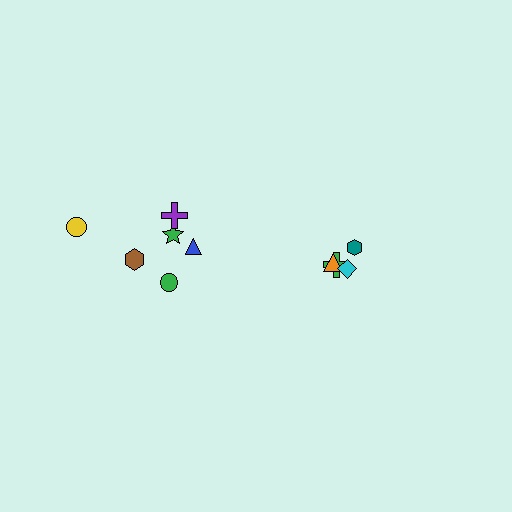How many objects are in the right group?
There are 4 objects.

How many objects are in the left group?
There are 6 objects.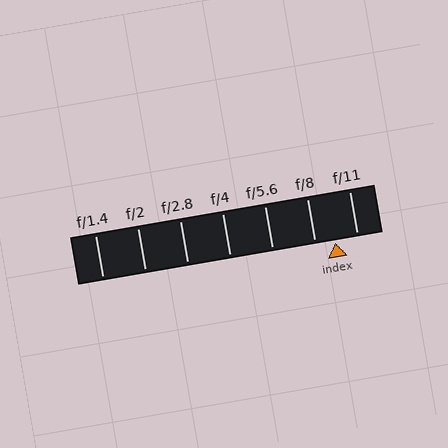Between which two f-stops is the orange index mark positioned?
The index mark is between f/8 and f/11.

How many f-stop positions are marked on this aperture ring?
There are 7 f-stop positions marked.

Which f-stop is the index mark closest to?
The index mark is closest to f/8.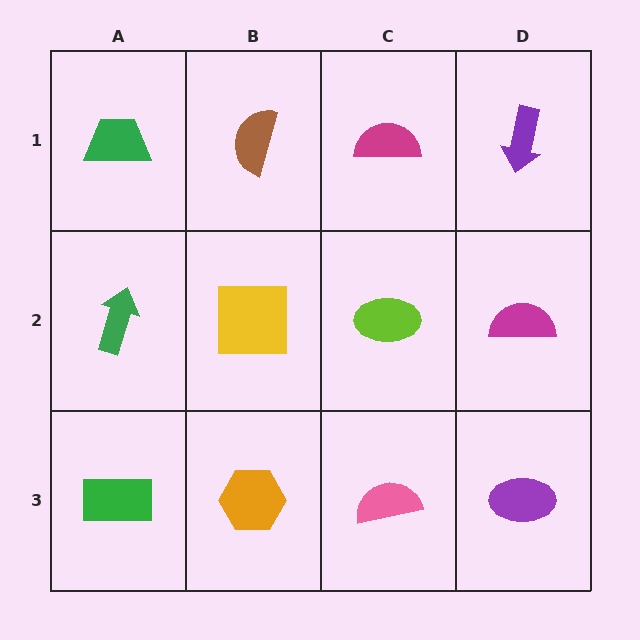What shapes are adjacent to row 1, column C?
A lime ellipse (row 2, column C), a brown semicircle (row 1, column B), a purple arrow (row 1, column D).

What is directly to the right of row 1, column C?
A purple arrow.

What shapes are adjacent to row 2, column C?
A magenta semicircle (row 1, column C), a pink semicircle (row 3, column C), a yellow square (row 2, column B), a magenta semicircle (row 2, column D).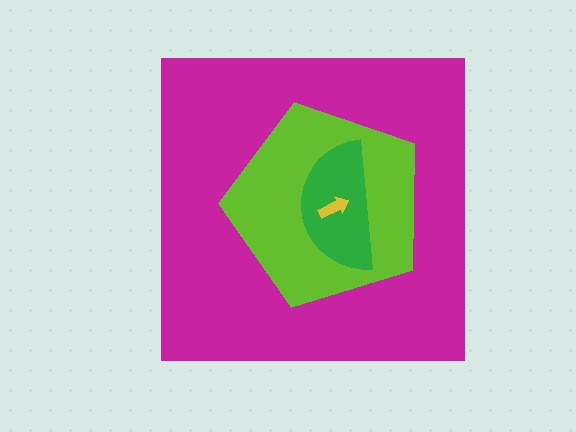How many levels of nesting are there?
4.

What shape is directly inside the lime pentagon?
The green semicircle.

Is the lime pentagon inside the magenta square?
Yes.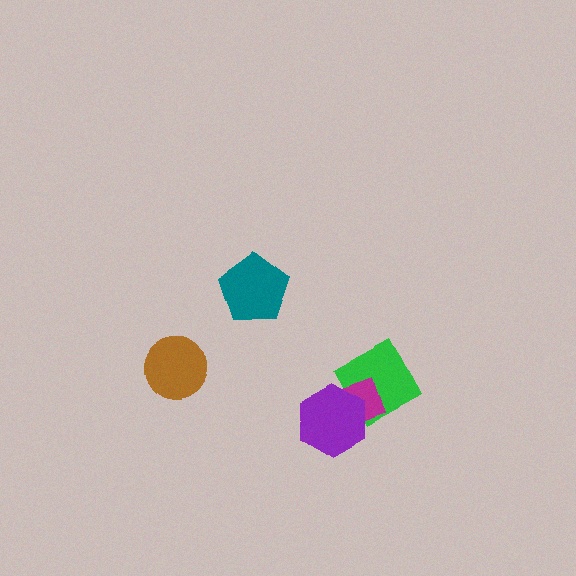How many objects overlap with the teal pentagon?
0 objects overlap with the teal pentagon.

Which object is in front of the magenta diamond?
The purple hexagon is in front of the magenta diamond.